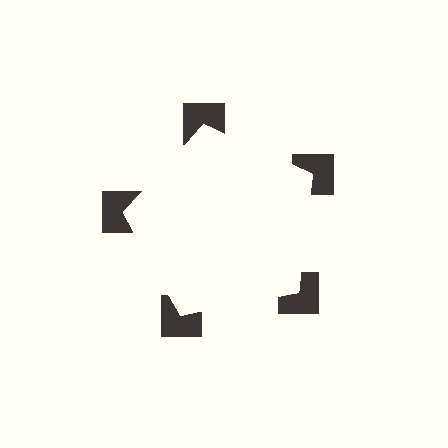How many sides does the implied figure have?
5 sides.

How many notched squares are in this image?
There are 5 — one at each vertex of the illusory pentagon.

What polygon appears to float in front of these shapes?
An illusory pentagon — its edges are inferred from the aligned wedge cuts in the notched squares, not physically drawn.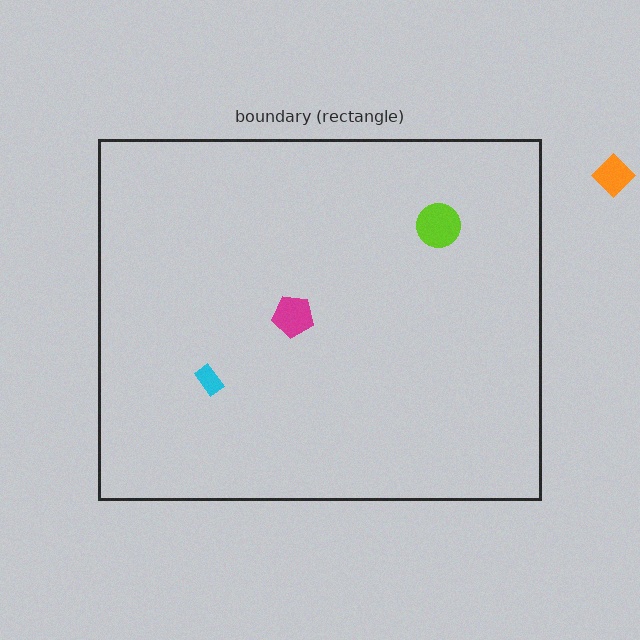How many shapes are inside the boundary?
3 inside, 1 outside.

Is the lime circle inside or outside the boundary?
Inside.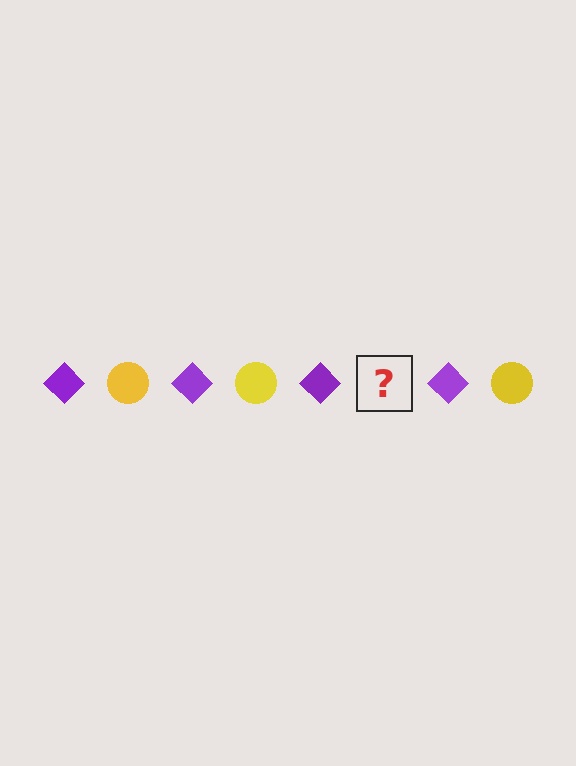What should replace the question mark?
The question mark should be replaced with a yellow circle.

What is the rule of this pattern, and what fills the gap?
The rule is that the pattern alternates between purple diamond and yellow circle. The gap should be filled with a yellow circle.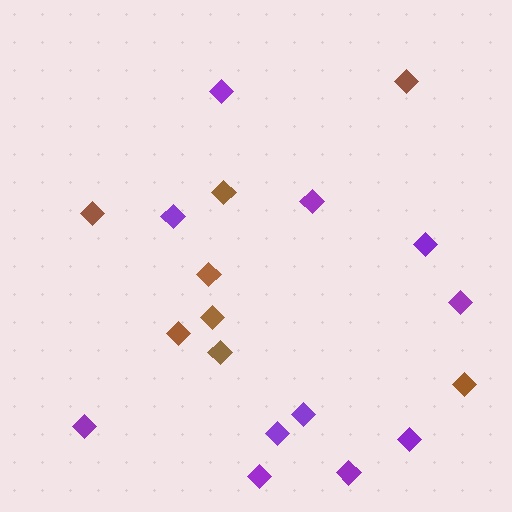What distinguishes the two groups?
There are 2 groups: one group of brown diamonds (8) and one group of purple diamonds (11).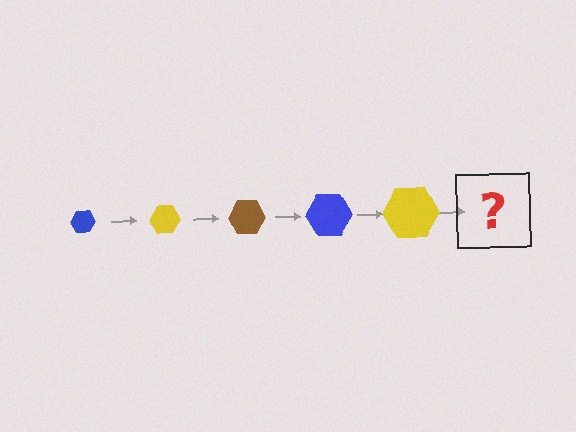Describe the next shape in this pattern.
It should be a brown hexagon, larger than the previous one.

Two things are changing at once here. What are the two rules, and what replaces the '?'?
The two rules are that the hexagon grows larger each step and the color cycles through blue, yellow, and brown. The '?' should be a brown hexagon, larger than the previous one.